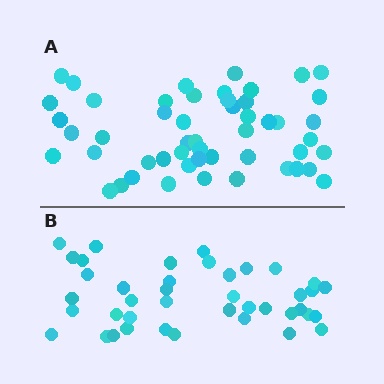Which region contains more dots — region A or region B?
Region A (the top region) has more dots.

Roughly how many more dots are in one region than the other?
Region A has roughly 10 or so more dots than region B.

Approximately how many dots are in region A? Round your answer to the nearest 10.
About 50 dots. (The exact count is 51, which rounds to 50.)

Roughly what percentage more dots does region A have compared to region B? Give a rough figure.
About 25% more.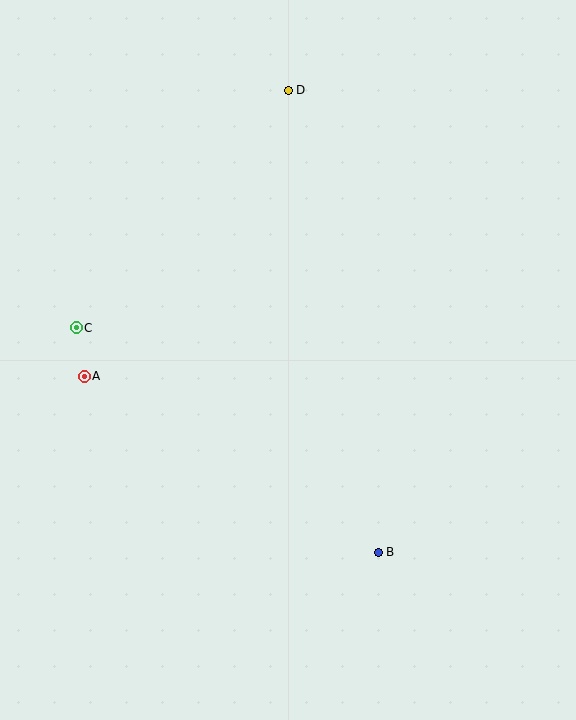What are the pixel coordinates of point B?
Point B is at (378, 552).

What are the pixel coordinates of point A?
Point A is at (84, 376).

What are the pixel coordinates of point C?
Point C is at (76, 328).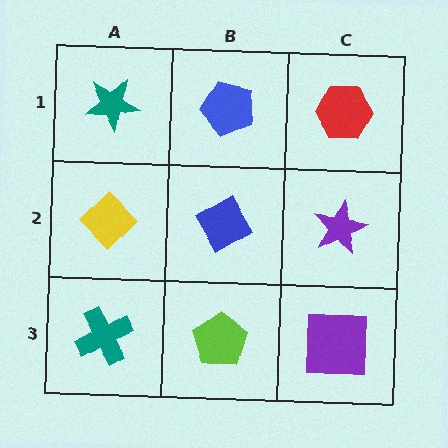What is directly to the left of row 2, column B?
A yellow diamond.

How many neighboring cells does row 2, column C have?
3.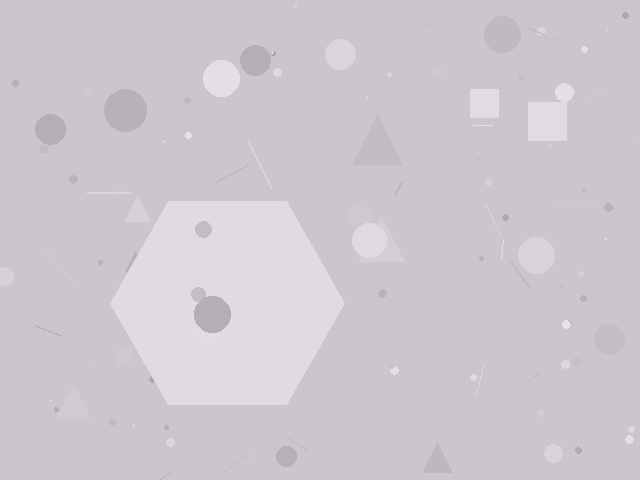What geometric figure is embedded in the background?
A hexagon is embedded in the background.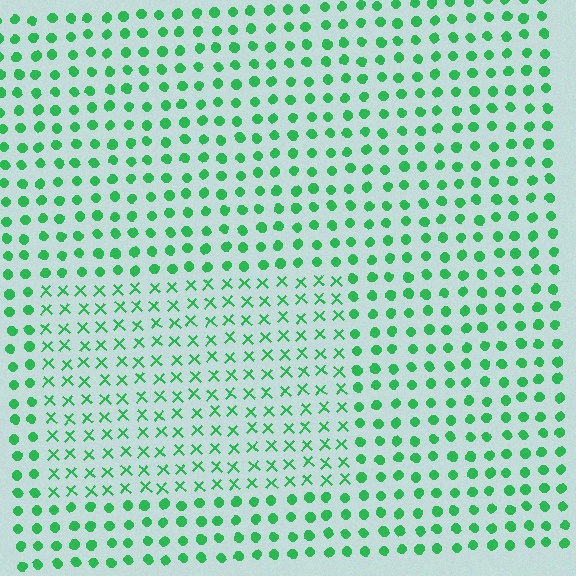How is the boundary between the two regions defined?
The boundary is defined by a change in element shape: X marks inside vs. circles outside. All elements share the same color and spacing.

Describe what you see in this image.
The image is filled with small green elements arranged in a uniform grid. A rectangle-shaped region contains X marks, while the surrounding area contains circles. The boundary is defined purely by the change in element shape.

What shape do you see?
I see a rectangle.